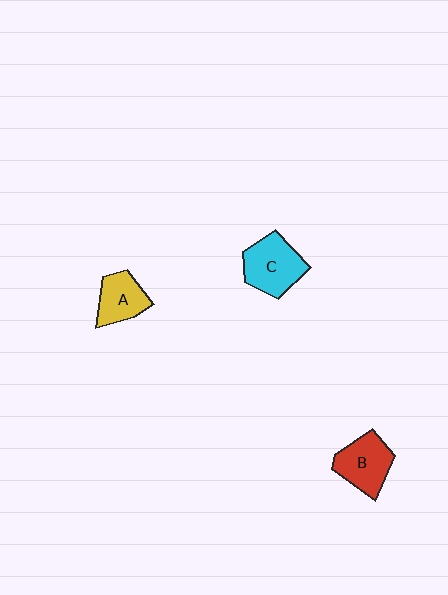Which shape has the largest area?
Shape C (cyan).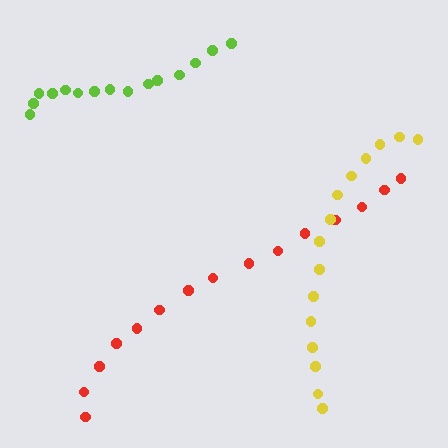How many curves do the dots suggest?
There are 3 distinct paths.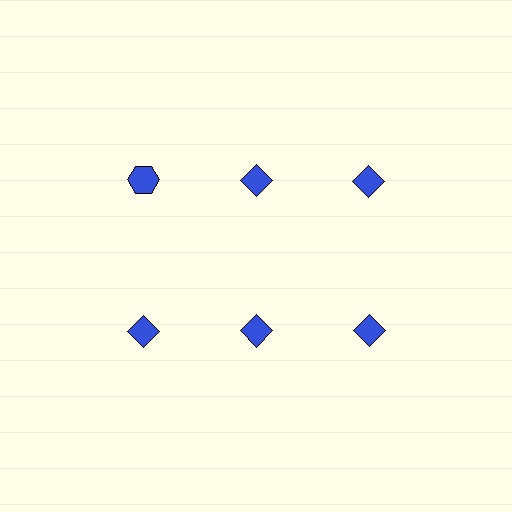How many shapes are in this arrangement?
There are 6 shapes arranged in a grid pattern.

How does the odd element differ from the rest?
It has a different shape: hexagon instead of diamond.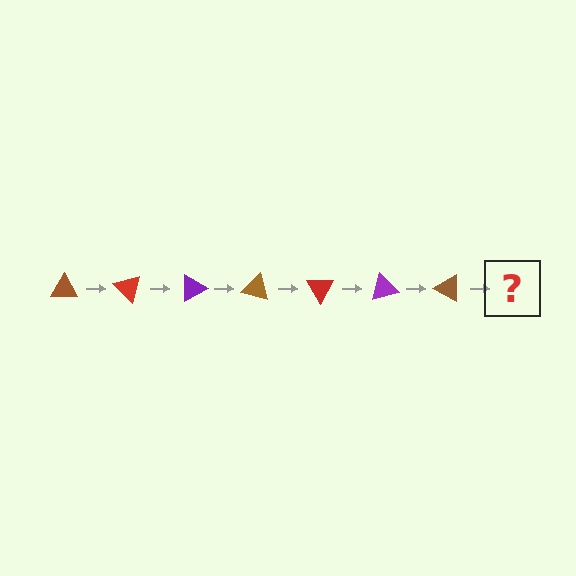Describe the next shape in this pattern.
It should be a red triangle, rotated 315 degrees from the start.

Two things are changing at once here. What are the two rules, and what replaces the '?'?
The two rules are that it rotates 45 degrees each step and the color cycles through brown, red, and purple. The '?' should be a red triangle, rotated 315 degrees from the start.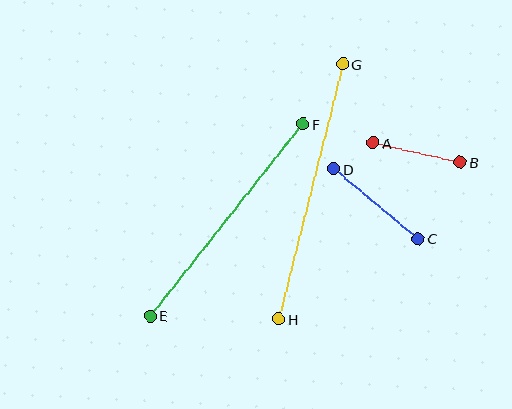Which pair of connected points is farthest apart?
Points G and H are farthest apart.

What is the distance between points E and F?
The distance is approximately 245 pixels.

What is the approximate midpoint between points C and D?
The midpoint is at approximately (376, 204) pixels.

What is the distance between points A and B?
The distance is approximately 89 pixels.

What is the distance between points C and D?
The distance is approximately 110 pixels.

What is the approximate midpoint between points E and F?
The midpoint is at approximately (227, 220) pixels.